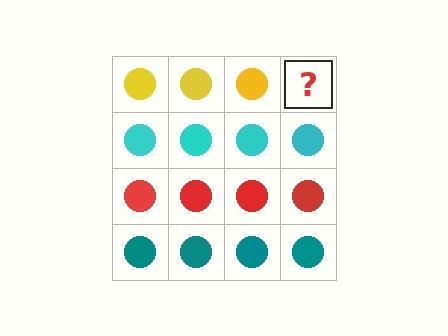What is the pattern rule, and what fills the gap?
The rule is that each row has a consistent color. The gap should be filled with a yellow circle.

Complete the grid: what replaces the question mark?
The question mark should be replaced with a yellow circle.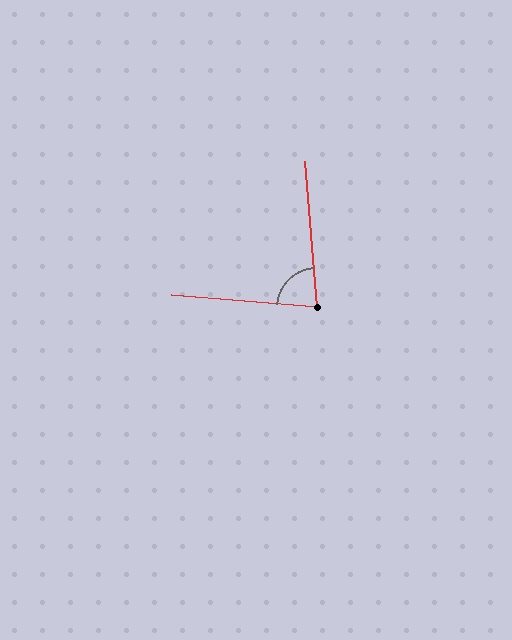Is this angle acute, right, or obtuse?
It is acute.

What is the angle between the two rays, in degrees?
Approximately 81 degrees.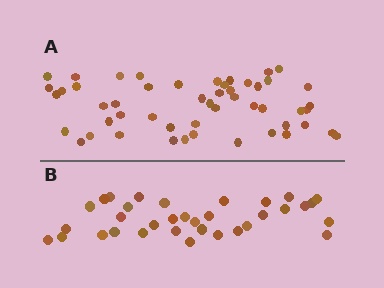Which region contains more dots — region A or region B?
Region A (the top region) has more dots.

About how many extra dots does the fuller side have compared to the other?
Region A has approximately 15 more dots than region B.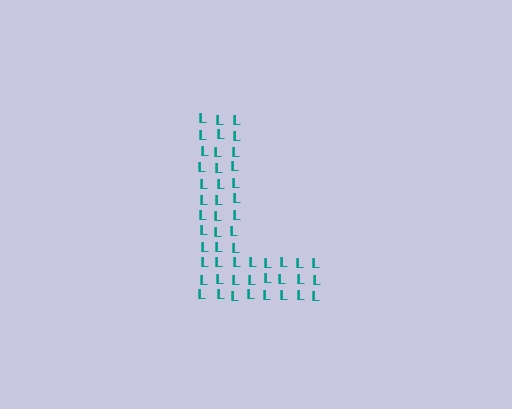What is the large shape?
The large shape is the letter L.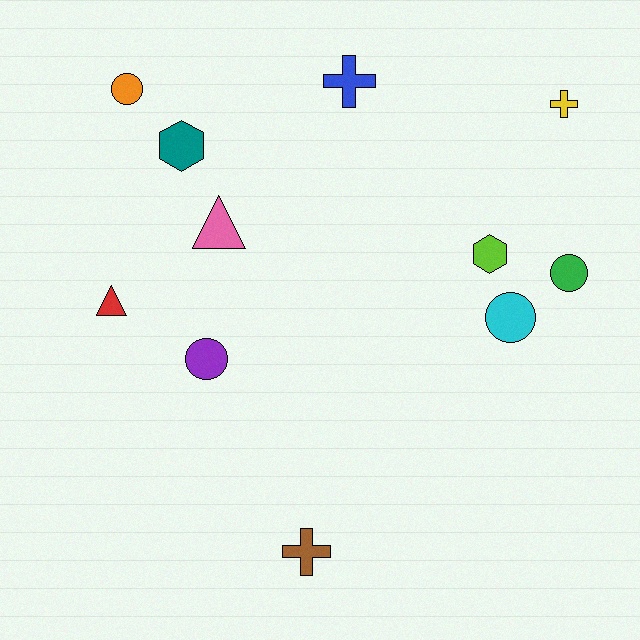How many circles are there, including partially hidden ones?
There are 4 circles.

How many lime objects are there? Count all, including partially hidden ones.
There is 1 lime object.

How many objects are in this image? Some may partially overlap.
There are 11 objects.